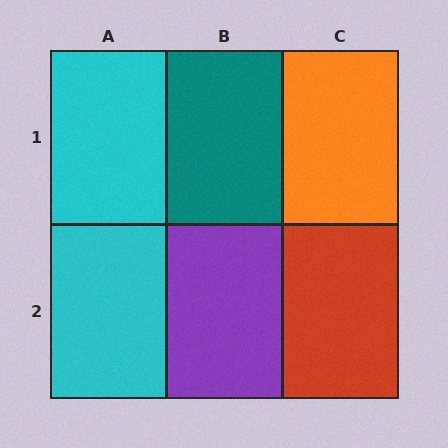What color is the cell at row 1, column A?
Cyan.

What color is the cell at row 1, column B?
Teal.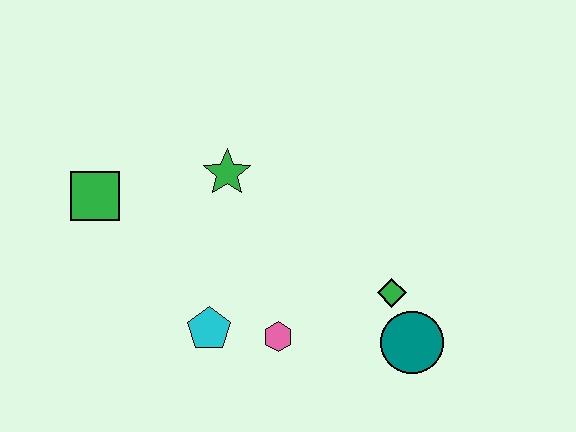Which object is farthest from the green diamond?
The green square is farthest from the green diamond.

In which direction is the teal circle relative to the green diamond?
The teal circle is below the green diamond.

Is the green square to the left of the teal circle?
Yes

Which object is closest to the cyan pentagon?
The pink hexagon is closest to the cyan pentagon.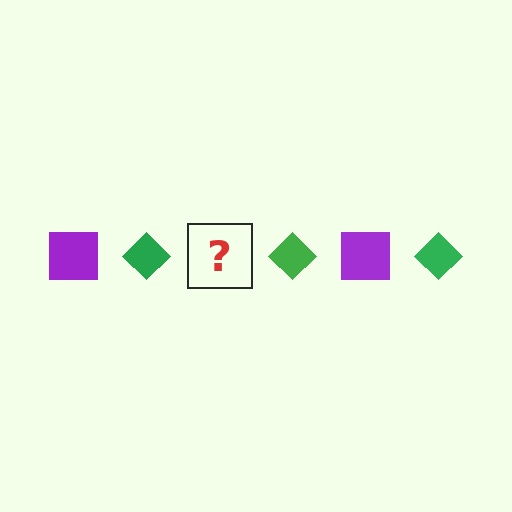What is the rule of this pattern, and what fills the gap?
The rule is that the pattern alternates between purple square and green diamond. The gap should be filled with a purple square.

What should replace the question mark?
The question mark should be replaced with a purple square.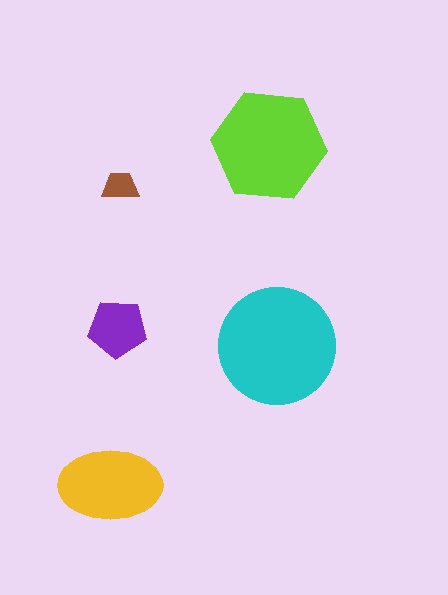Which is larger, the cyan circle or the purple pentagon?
The cyan circle.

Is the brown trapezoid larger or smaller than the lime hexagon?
Smaller.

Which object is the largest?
The cyan circle.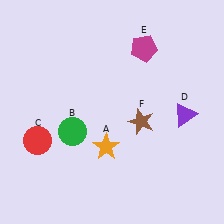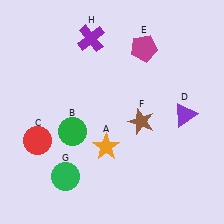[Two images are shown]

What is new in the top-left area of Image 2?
A purple cross (H) was added in the top-left area of Image 2.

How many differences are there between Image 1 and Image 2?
There are 2 differences between the two images.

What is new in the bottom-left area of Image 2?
A green circle (G) was added in the bottom-left area of Image 2.